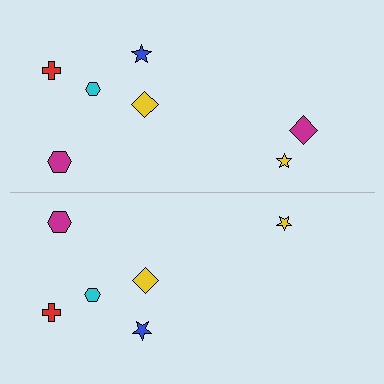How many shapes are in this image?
There are 13 shapes in this image.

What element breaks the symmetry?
A magenta diamond is missing from the bottom side.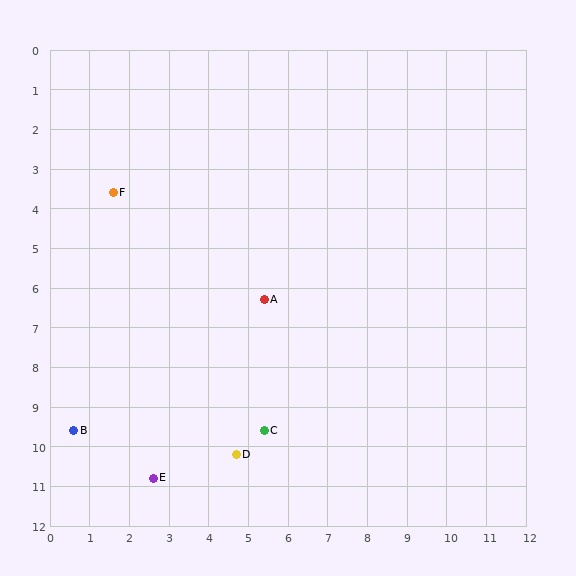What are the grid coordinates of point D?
Point D is at approximately (4.7, 10.2).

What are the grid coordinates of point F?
Point F is at approximately (1.6, 3.6).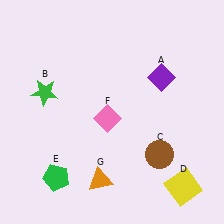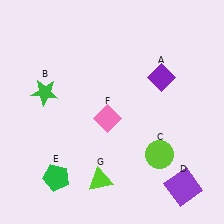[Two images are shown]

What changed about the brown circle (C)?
In Image 1, C is brown. In Image 2, it changed to lime.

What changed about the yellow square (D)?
In Image 1, D is yellow. In Image 2, it changed to purple.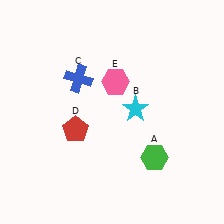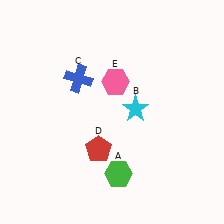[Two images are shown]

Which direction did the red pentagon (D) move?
The red pentagon (D) moved right.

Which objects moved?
The objects that moved are: the green hexagon (A), the red pentagon (D).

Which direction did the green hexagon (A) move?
The green hexagon (A) moved left.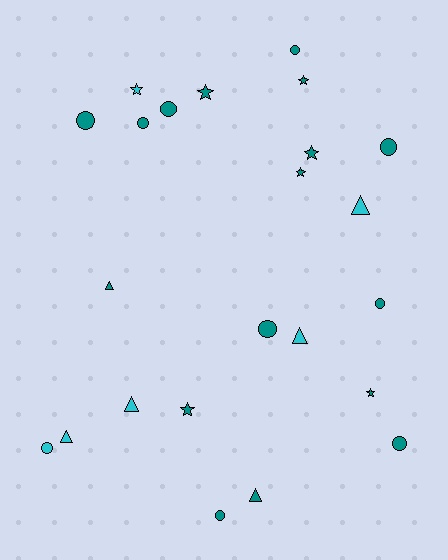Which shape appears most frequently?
Circle, with 10 objects.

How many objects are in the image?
There are 23 objects.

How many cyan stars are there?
There is 1 cyan star.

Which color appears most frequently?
Teal, with 17 objects.